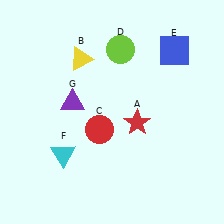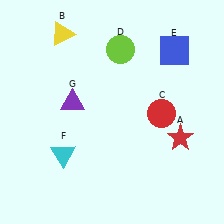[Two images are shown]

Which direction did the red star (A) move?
The red star (A) moved right.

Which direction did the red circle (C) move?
The red circle (C) moved right.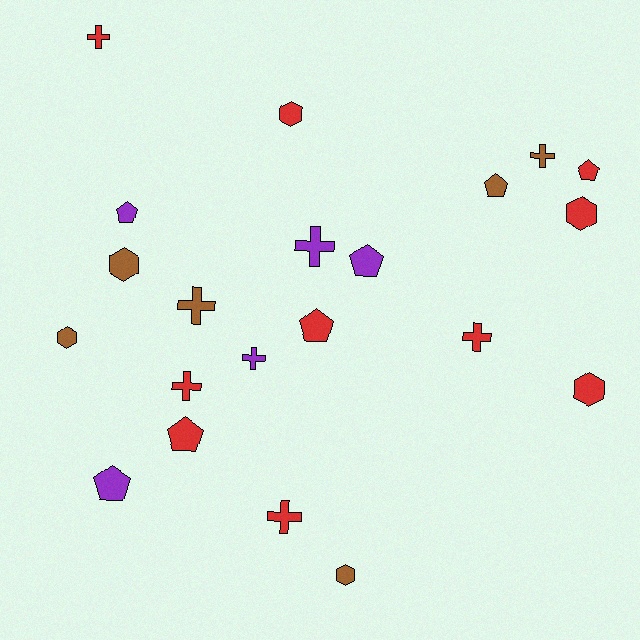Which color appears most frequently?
Red, with 10 objects.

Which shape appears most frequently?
Cross, with 8 objects.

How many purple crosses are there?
There are 2 purple crosses.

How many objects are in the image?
There are 21 objects.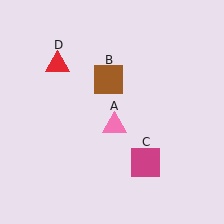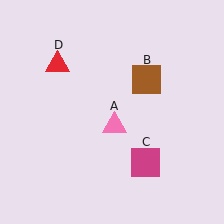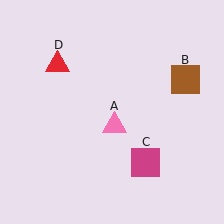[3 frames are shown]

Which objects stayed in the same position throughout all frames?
Pink triangle (object A) and magenta square (object C) and red triangle (object D) remained stationary.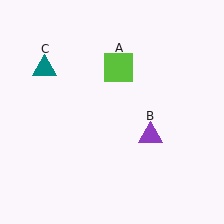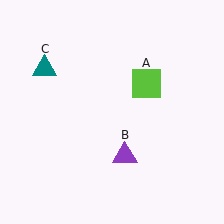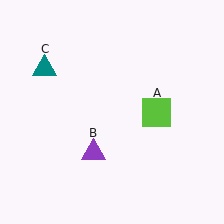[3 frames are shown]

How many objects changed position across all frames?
2 objects changed position: lime square (object A), purple triangle (object B).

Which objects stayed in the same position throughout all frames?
Teal triangle (object C) remained stationary.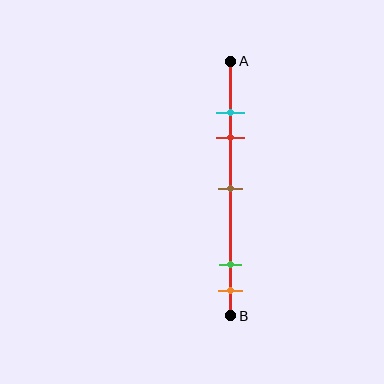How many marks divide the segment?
There are 5 marks dividing the segment.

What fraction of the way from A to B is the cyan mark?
The cyan mark is approximately 20% (0.2) of the way from A to B.